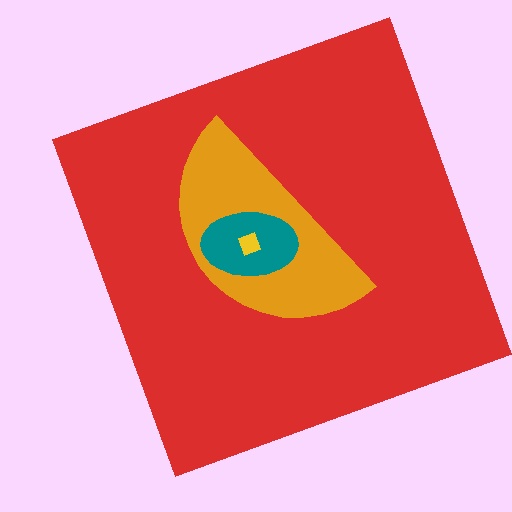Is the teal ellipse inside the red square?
Yes.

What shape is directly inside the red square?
The orange semicircle.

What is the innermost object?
The yellow diamond.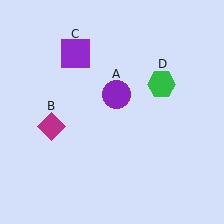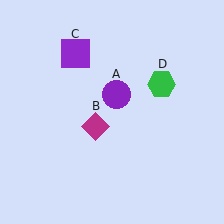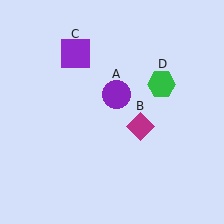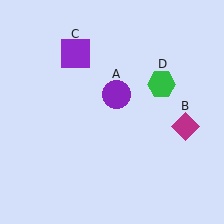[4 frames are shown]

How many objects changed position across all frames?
1 object changed position: magenta diamond (object B).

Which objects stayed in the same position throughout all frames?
Purple circle (object A) and purple square (object C) and green hexagon (object D) remained stationary.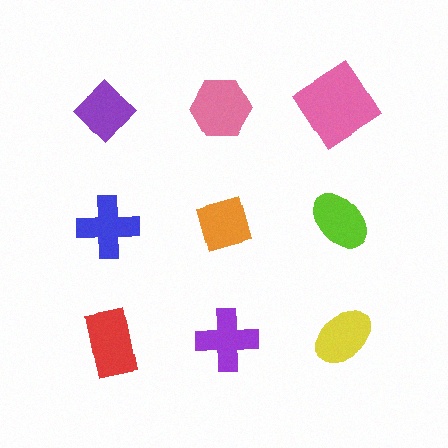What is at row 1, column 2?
A pink hexagon.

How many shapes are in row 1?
3 shapes.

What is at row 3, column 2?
A purple cross.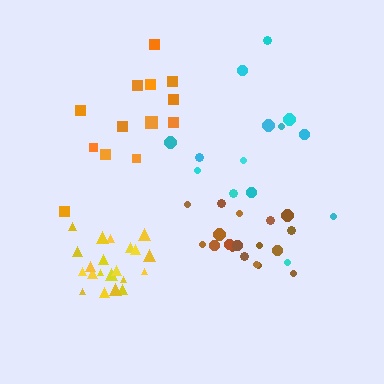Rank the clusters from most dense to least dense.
yellow, brown, orange, cyan.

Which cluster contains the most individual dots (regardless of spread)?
Yellow (21).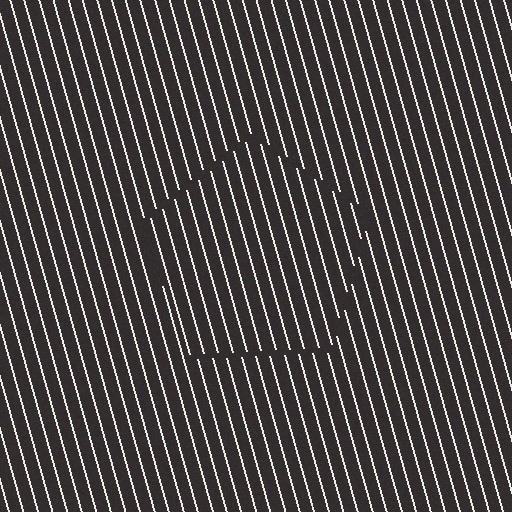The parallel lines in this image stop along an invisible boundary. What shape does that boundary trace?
An illusory pentagon. The interior of the shape contains the same grating, shifted by half a period — the contour is defined by the phase discontinuity where line-ends from the inner and outer gratings abut.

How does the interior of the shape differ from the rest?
The interior of the shape contains the same grating, shifted by half a period — the contour is defined by the phase discontinuity where line-ends from the inner and outer gratings abut.